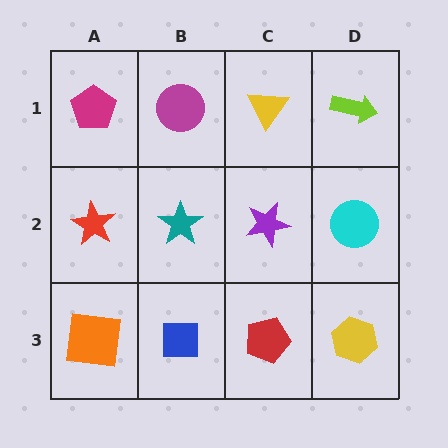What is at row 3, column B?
A blue square.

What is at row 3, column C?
A red pentagon.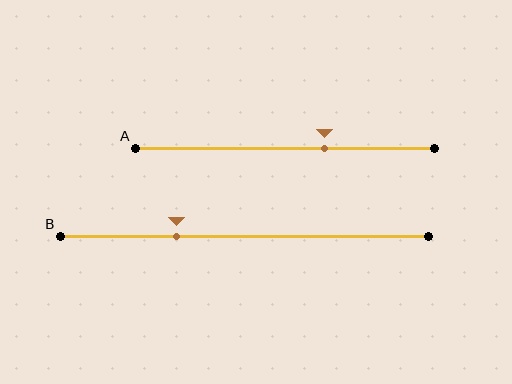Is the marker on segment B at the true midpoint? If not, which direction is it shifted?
No, the marker on segment B is shifted to the left by about 18% of the segment length.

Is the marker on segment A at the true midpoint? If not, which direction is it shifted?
No, the marker on segment A is shifted to the right by about 13% of the segment length.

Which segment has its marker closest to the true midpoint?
Segment A has its marker closest to the true midpoint.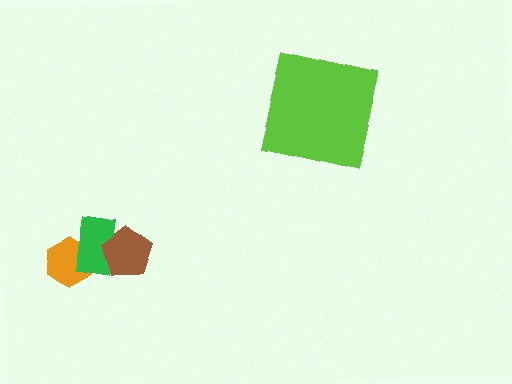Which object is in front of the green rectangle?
The brown pentagon is in front of the green rectangle.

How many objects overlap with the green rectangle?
2 objects overlap with the green rectangle.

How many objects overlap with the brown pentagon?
1 object overlaps with the brown pentagon.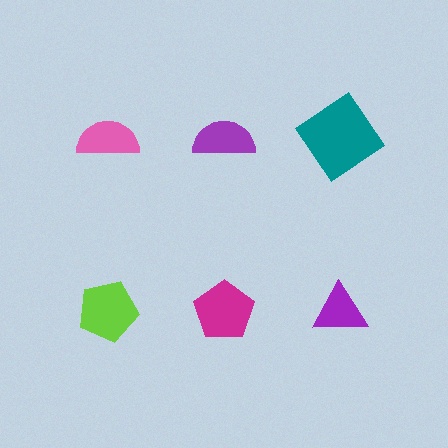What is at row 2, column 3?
A purple triangle.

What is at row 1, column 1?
A pink semicircle.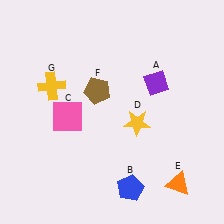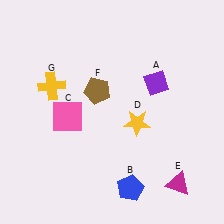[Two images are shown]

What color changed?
The triangle (E) changed from orange in Image 1 to magenta in Image 2.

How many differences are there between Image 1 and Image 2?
There is 1 difference between the two images.